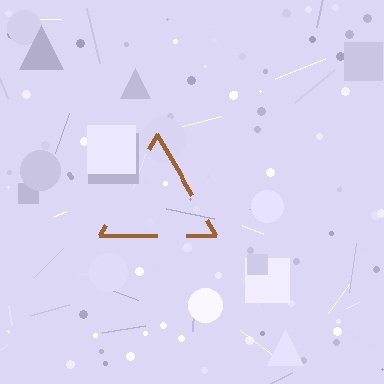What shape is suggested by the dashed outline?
The dashed outline suggests a triangle.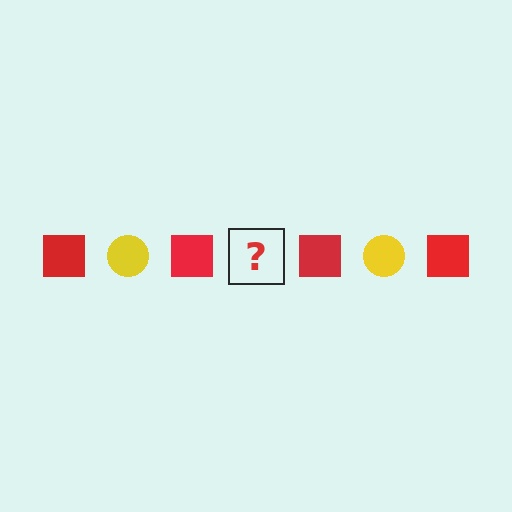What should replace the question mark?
The question mark should be replaced with a yellow circle.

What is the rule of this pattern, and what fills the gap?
The rule is that the pattern alternates between red square and yellow circle. The gap should be filled with a yellow circle.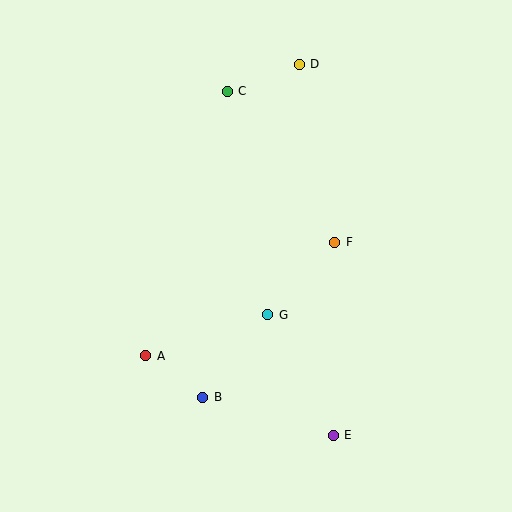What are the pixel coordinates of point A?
Point A is at (146, 356).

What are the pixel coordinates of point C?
Point C is at (227, 91).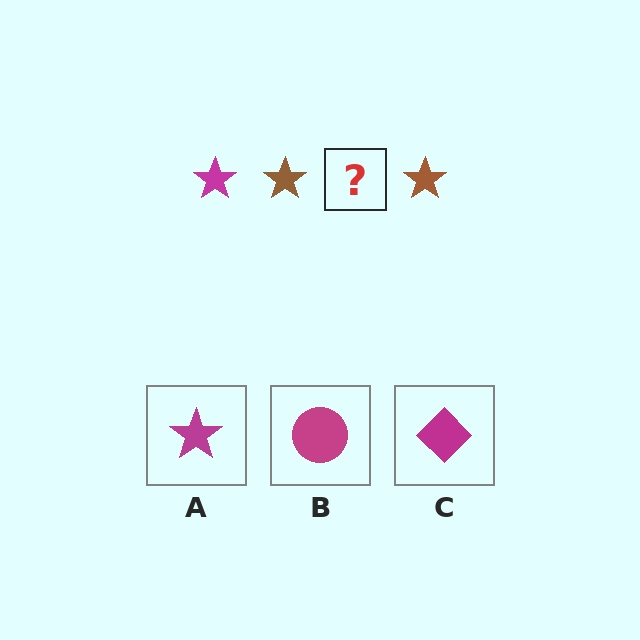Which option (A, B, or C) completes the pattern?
A.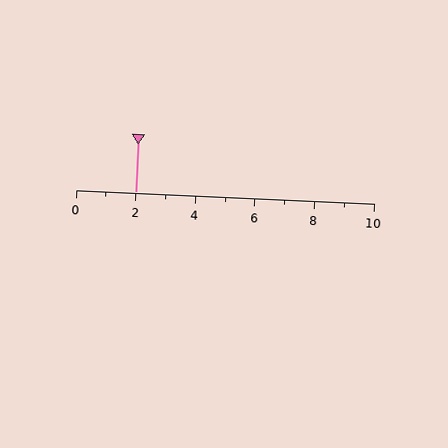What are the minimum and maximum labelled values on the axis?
The axis runs from 0 to 10.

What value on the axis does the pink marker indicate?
The marker indicates approximately 2.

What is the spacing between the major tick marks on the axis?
The major ticks are spaced 2 apart.